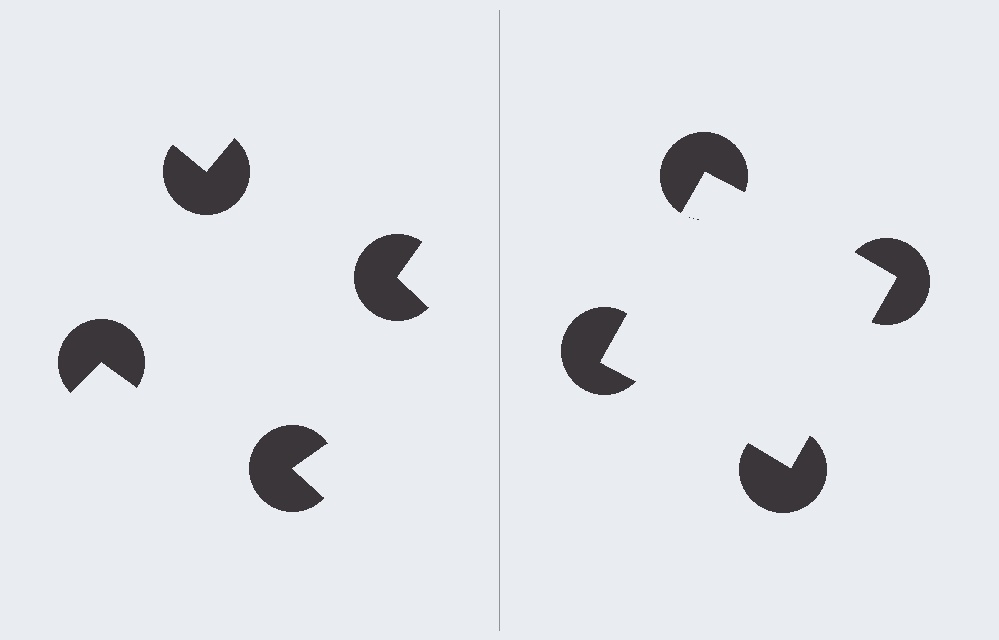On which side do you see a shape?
An illusory square appears on the right side. On the left side the wedge cuts are rotated, so no coherent shape forms.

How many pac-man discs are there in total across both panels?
8 — 4 on each side.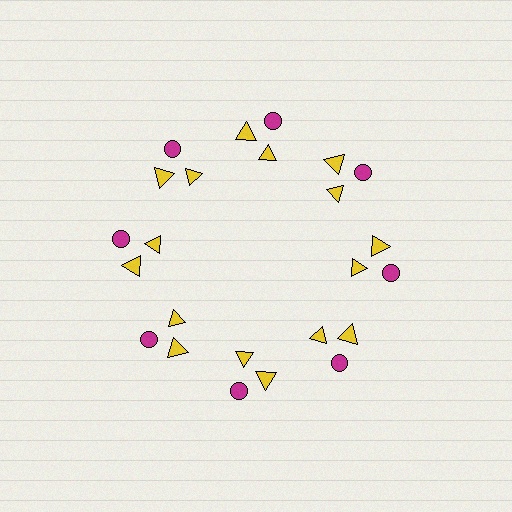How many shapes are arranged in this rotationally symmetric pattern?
There are 24 shapes, arranged in 8 groups of 3.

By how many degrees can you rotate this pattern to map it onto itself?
The pattern maps onto itself every 45 degrees of rotation.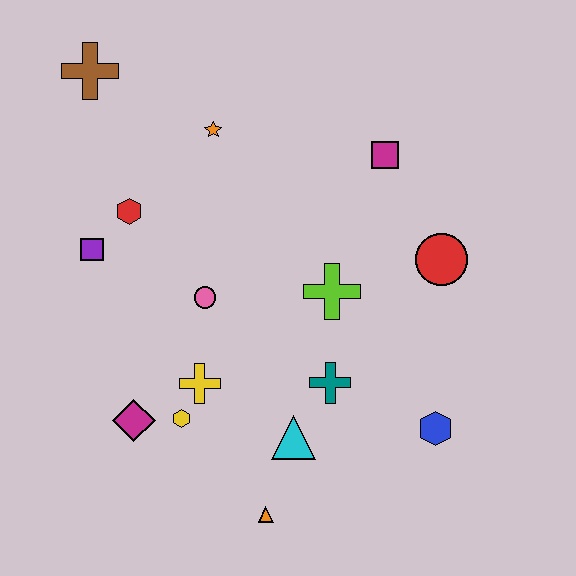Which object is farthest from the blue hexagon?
The brown cross is farthest from the blue hexagon.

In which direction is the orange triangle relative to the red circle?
The orange triangle is below the red circle.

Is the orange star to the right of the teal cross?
No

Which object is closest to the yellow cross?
The yellow hexagon is closest to the yellow cross.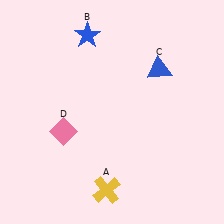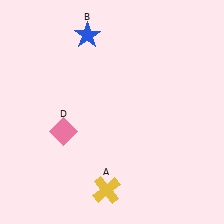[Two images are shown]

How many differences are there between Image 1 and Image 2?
There is 1 difference between the two images.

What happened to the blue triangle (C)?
The blue triangle (C) was removed in Image 2. It was in the top-right area of Image 1.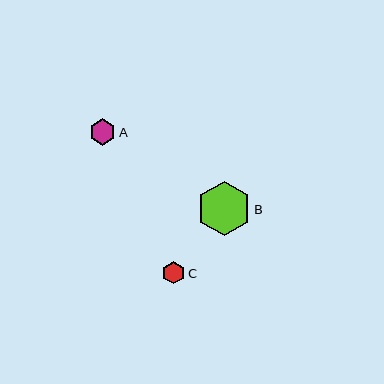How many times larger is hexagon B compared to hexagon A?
Hexagon B is approximately 2.1 times the size of hexagon A.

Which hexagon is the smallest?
Hexagon C is the smallest with a size of approximately 23 pixels.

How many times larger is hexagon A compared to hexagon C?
Hexagon A is approximately 1.2 times the size of hexagon C.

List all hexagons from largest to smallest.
From largest to smallest: B, A, C.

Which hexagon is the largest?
Hexagon B is the largest with a size of approximately 55 pixels.